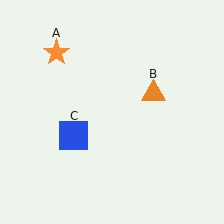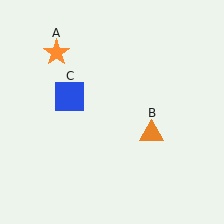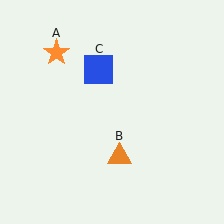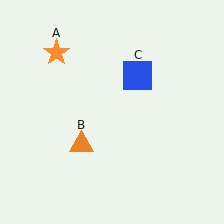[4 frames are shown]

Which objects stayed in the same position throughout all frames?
Orange star (object A) remained stationary.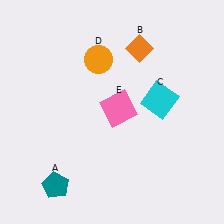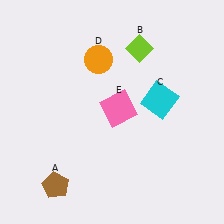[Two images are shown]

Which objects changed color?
A changed from teal to brown. B changed from orange to lime.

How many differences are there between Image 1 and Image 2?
There are 2 differences between the two images.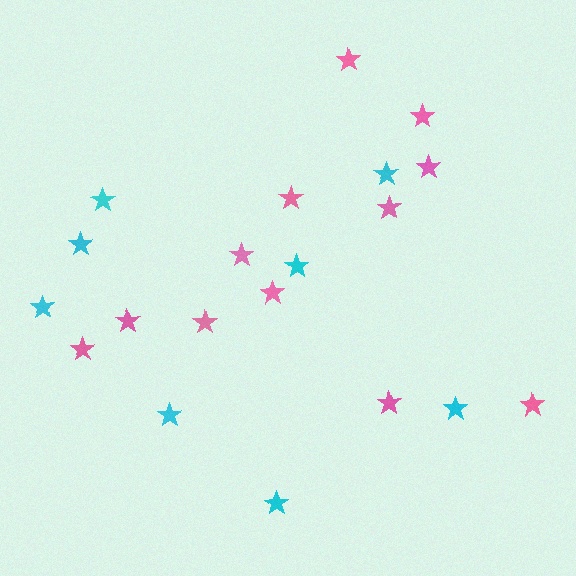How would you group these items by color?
There are 2 groups: one group of pink stars (12) and one group of cyan stars (8).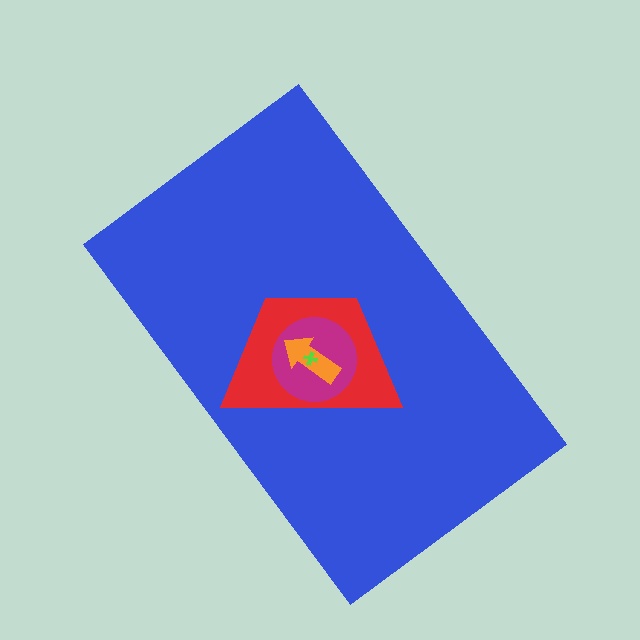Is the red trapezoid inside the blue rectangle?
Yes.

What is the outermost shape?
The blue rectangle.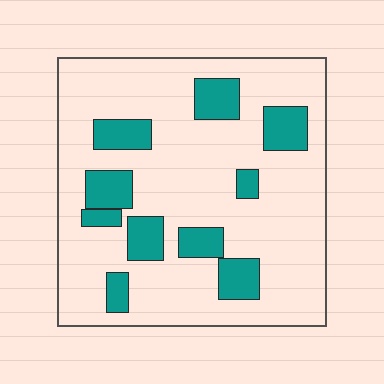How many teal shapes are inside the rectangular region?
10.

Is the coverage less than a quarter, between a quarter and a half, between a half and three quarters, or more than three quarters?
Less than a quarter.